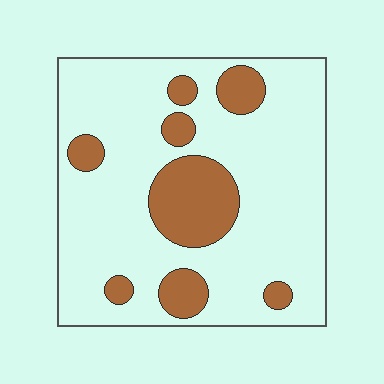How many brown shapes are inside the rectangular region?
8.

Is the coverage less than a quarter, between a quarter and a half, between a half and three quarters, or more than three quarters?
Less than a quarter.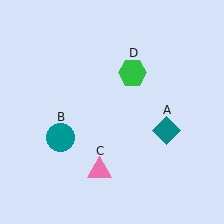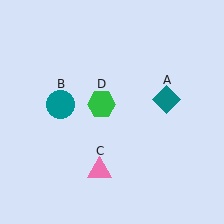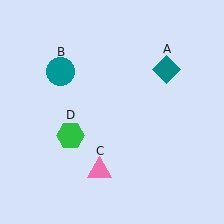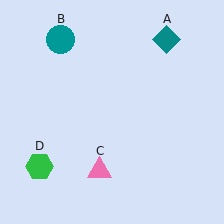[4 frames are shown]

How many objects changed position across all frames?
3 objects changed position: teal diamond (object A), teal circle (object B), green hexagon (object D).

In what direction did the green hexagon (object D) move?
The green hexagon (object D) moved down and to the left.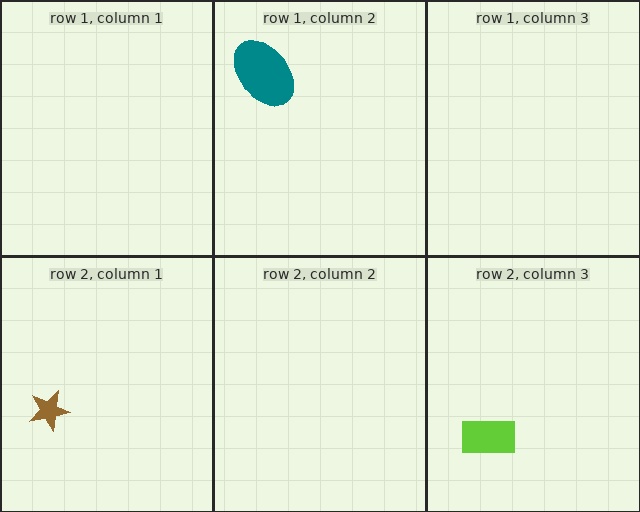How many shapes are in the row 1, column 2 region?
1.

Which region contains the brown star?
The row 2, column 1 region.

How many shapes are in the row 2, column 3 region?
1.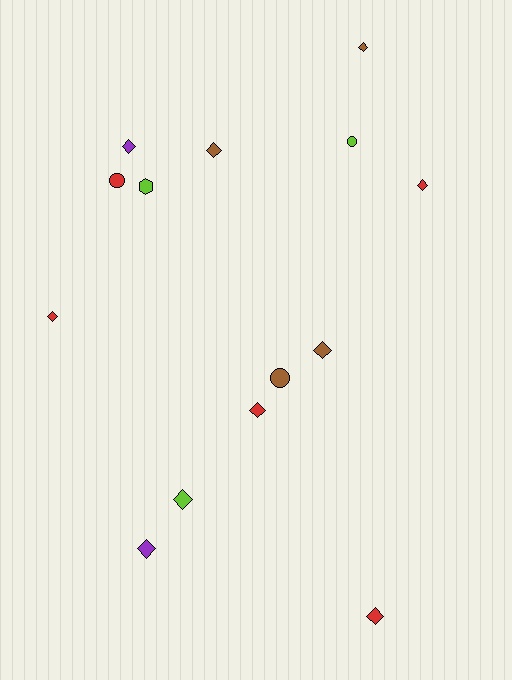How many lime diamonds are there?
There is 1 lime diamond.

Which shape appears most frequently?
Diamond, with 10 objects.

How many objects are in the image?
There are 14 objects.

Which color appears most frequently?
Red, with 5 objects.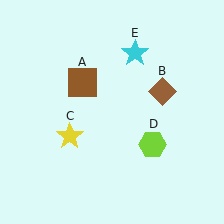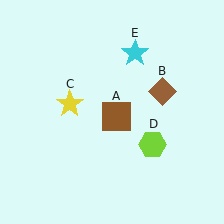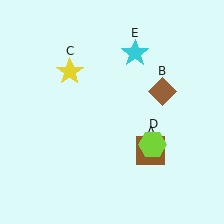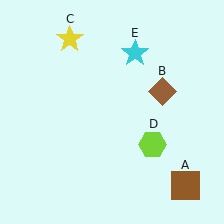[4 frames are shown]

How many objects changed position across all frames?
2 objects changed position: brown square (object A), yellow star (object C).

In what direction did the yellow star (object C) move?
The yellow star (object C) moved up.